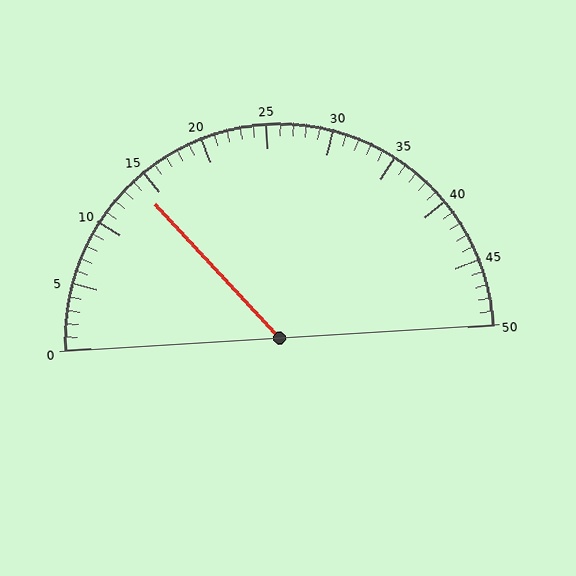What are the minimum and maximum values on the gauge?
The gauge ranges from 0 to 50.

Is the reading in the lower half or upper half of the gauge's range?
The reading is in the lower half of the range (0 to 50).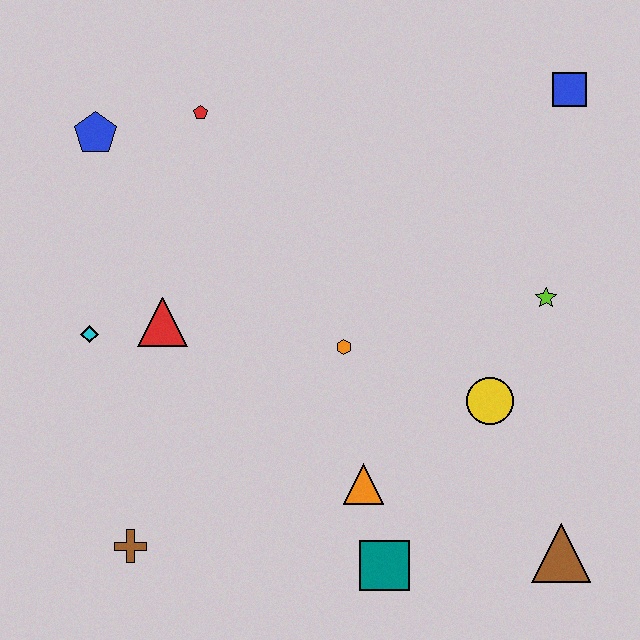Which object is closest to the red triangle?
The cyan diamond is closest to the red triangle.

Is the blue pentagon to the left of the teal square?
Yes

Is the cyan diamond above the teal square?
Yes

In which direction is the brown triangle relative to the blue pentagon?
The brown triangle is to the right of the blue pentagon.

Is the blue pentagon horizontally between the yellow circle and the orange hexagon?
No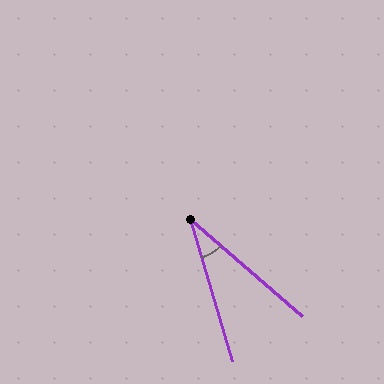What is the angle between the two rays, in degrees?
Approximately 33 degrees.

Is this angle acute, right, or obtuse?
It is acute.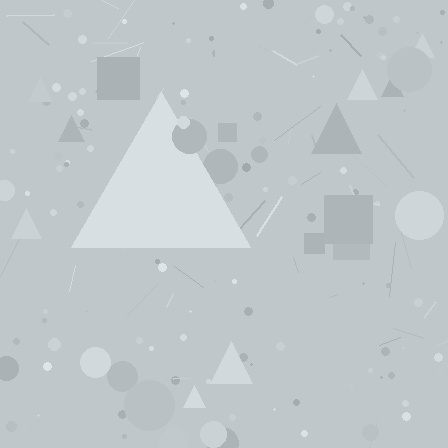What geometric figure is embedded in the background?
A triangle is embedded in the background.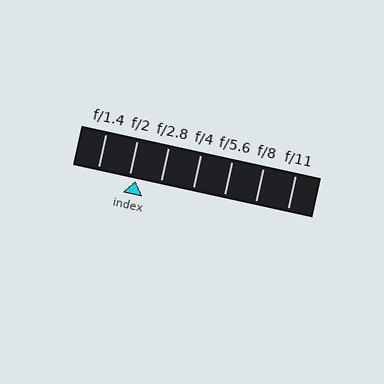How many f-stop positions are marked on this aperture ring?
There are 7 f-stop positions marked.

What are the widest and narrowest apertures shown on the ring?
The widest aperture shown is f/1.4 and the narrowest is f/11.